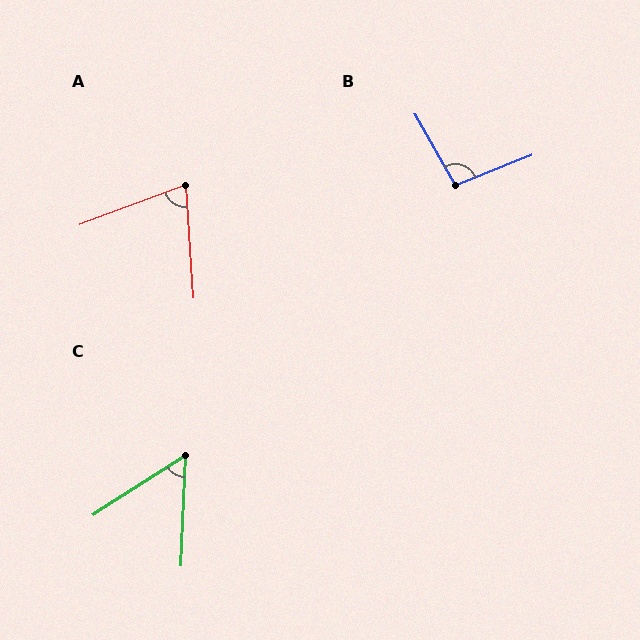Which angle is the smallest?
C, at approximately 55 degrees.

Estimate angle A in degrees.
Approximately 74 degrees.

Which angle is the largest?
B, at approximately 98 degrees.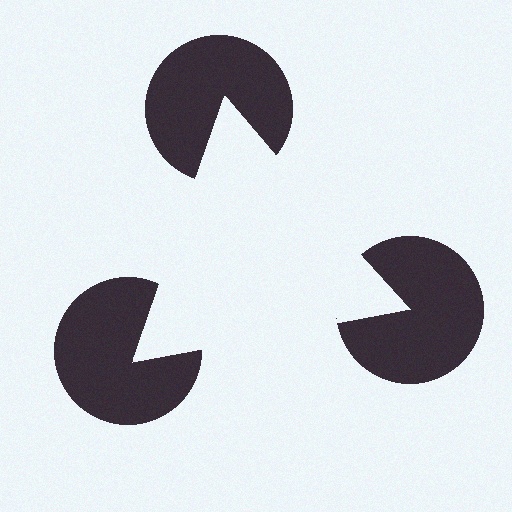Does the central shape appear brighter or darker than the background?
It typically appears slightly brighter than the background, even though no actual brightness change is drawn.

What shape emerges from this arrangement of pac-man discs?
An illusory triangle — its edges are inferred from the aligned wedge cuts in the pac-man discs, not physically drawn.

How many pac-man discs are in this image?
There are 3 — one at each vertex of the illusory triangle.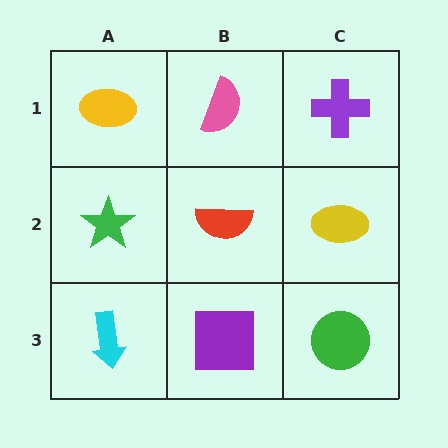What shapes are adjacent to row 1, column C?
A yellow ellipse (row 2, column C), a pink semicircle (row 1, column B).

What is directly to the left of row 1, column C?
A pink semicircle.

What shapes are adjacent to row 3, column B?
A red semicircle (row 2, column B), a cyan arrow (row 3, column A), a green circle (row 3, column C).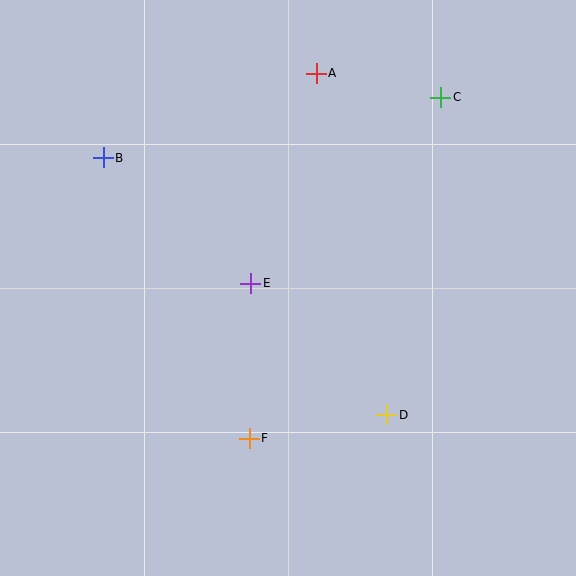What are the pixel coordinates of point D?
Point D is at (387, 415).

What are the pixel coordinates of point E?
Point E is at (251, 283).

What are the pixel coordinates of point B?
Point B is at (103, 158).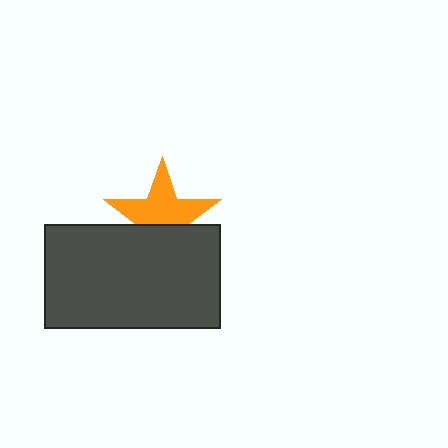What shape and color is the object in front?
The object in front is a dark gray rectangle.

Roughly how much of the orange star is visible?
About half of it is visible (roughly 60%).